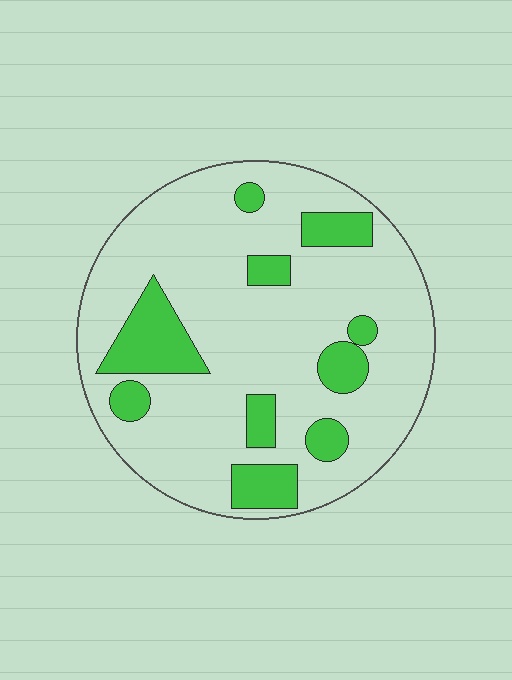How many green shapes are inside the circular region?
10.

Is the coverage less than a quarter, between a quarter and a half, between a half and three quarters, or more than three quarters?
Less than a quarter.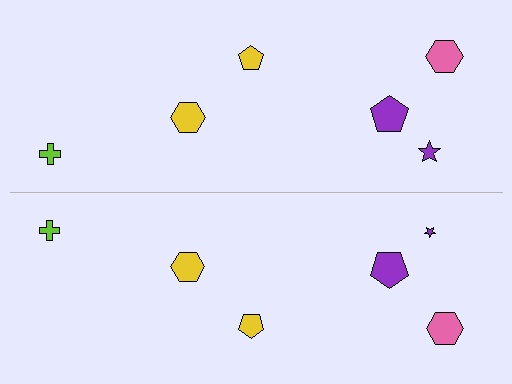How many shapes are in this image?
There are 12 shapes in this image.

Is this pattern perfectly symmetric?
No, the pattern is not perfectly symmetric. The purple star on the bottom side has a different size than its mirror counterpart.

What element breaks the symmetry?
The purple star on the bottom side has a different size than its mirror counterpart.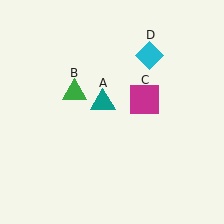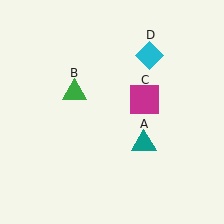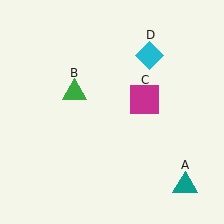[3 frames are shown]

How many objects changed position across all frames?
1 object changed position: teal triangle (object A).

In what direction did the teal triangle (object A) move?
The teal triangle (object A) moved down and to the right.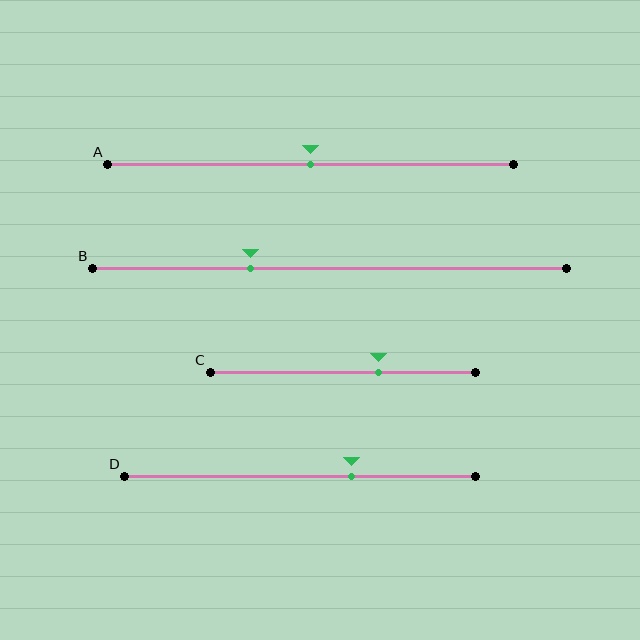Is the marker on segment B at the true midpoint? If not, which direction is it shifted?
No, the marker on segment B is shifted to the left by about 17% of the segment length.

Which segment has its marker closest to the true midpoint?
Segment A has its marker closest to the true midpoint.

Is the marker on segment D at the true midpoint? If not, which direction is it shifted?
No, the marker on segment D is shifted to the right by about 15% of the segment length.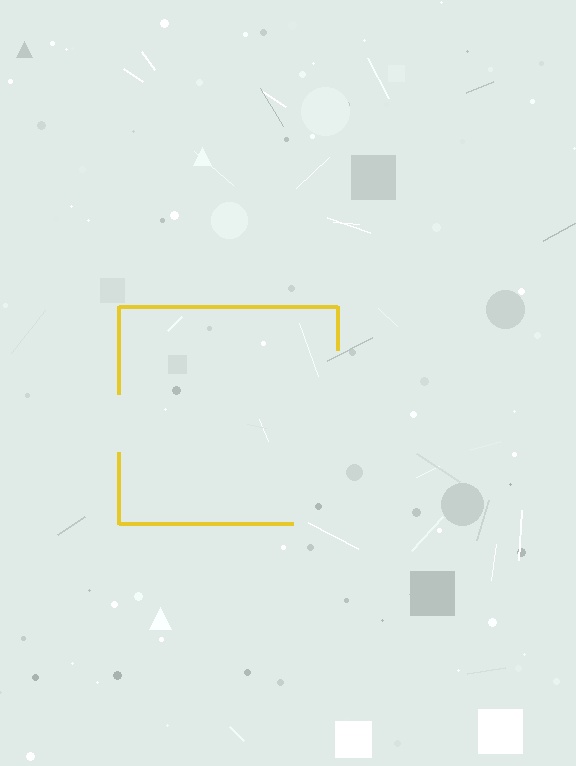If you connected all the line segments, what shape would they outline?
They would outline a square.